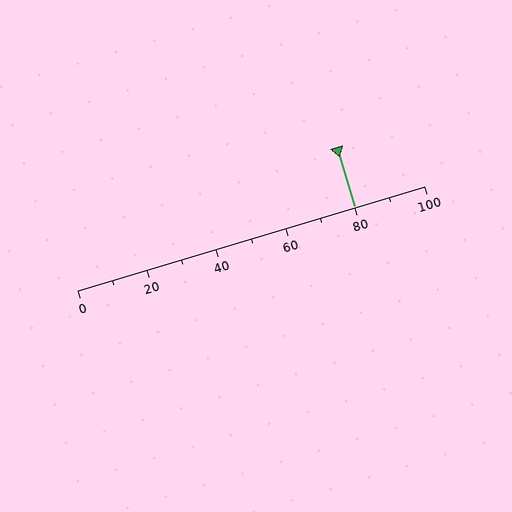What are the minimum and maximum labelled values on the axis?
The axis runs from 0 to 100.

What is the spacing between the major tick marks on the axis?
The major ticks are spaced 20 apart.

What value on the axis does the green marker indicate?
The marker indicates approximately 80.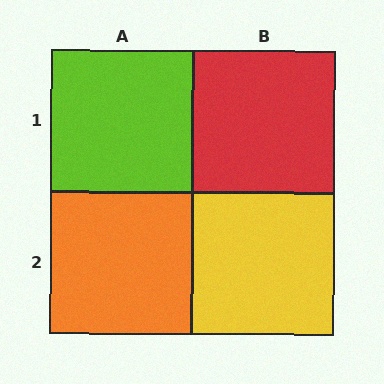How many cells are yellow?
1 cell is yellow.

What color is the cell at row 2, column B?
Yellow.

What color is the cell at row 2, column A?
Orange.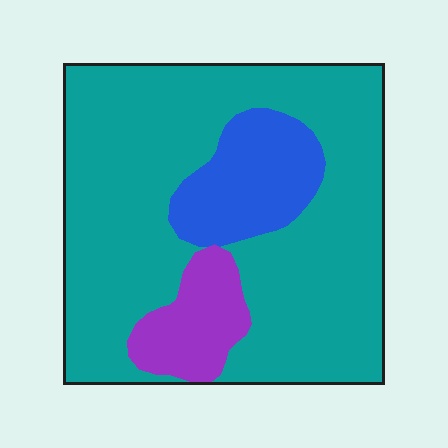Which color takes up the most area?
Teal, at roughly 75%.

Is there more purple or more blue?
Blue.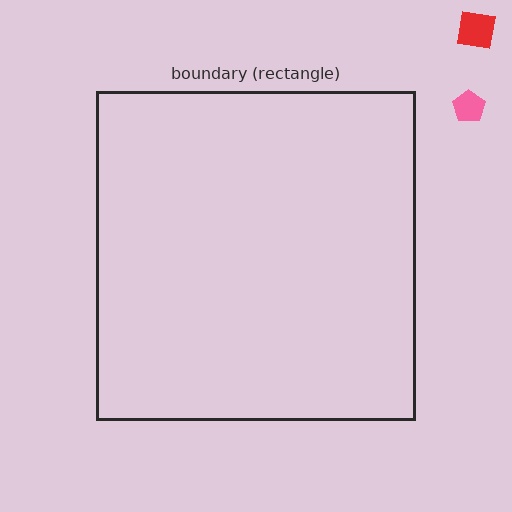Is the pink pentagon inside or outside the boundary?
Outside.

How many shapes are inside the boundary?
0 inside, 2 outside.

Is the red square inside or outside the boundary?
Outside.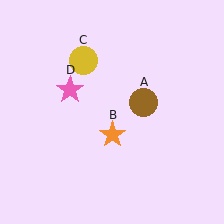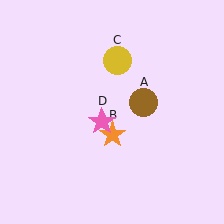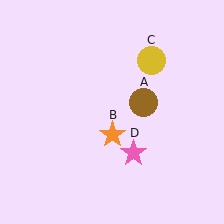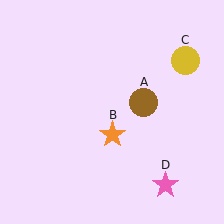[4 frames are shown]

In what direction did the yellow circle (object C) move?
The yellow circle (object C) moved right.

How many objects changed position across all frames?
2 objects changed position: yellow circle (object C), pink star (object D).